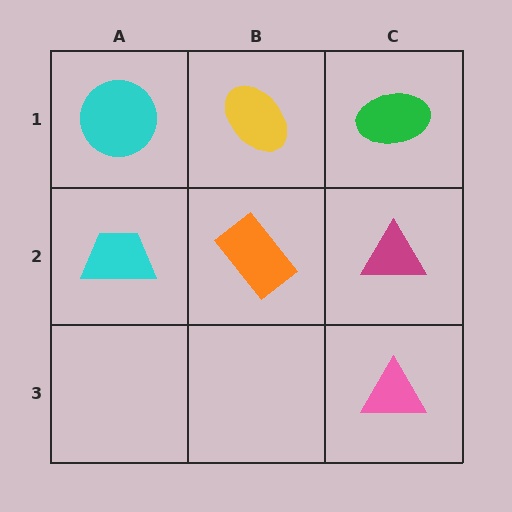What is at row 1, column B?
A yellow ellipse.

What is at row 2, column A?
A cyan trapezoid.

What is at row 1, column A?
A cyan circle.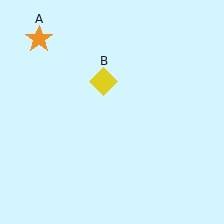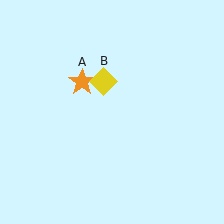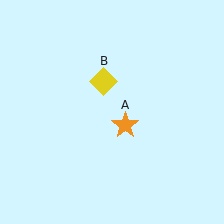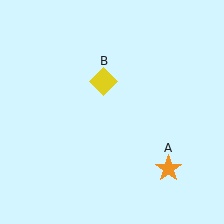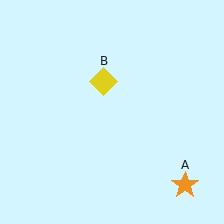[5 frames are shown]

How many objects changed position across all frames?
1 object changed position: orange star (object A).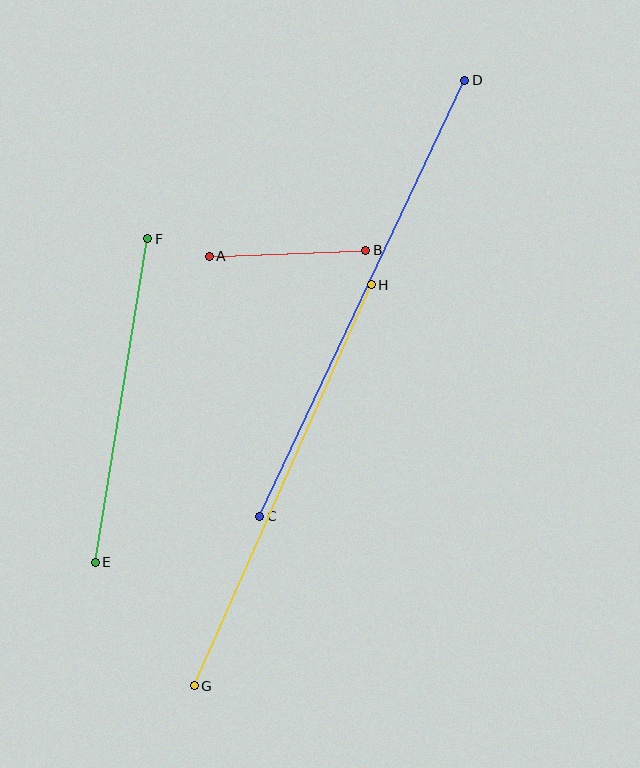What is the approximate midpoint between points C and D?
The midpoint is at approximately (362, 298) pixels.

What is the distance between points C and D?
The distance is approximately 482 pixels.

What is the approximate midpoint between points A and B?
The midpoint is at approximately (288, 253) pixels.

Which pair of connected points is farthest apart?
Points C and D are farthest apart.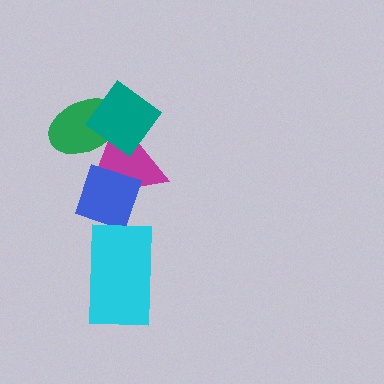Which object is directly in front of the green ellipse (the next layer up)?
The magenta triangle is directly in front of the green ellipse.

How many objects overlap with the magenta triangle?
3 objects overlap with the magenta triangle.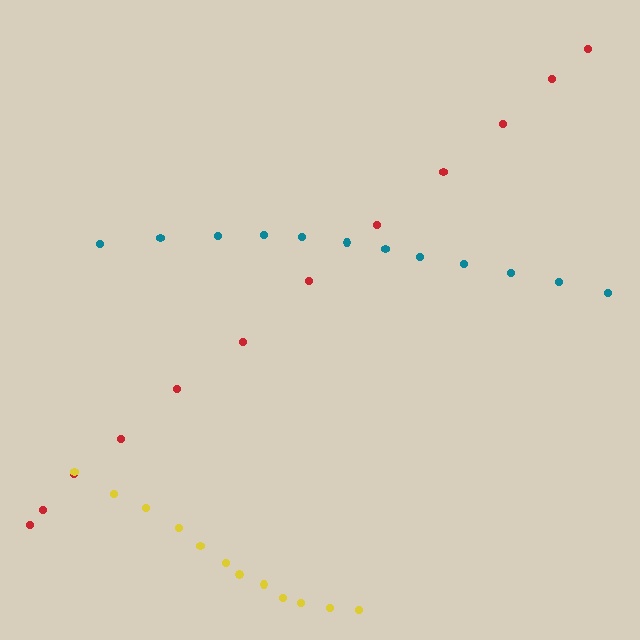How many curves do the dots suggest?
There are 3 distinct paths.